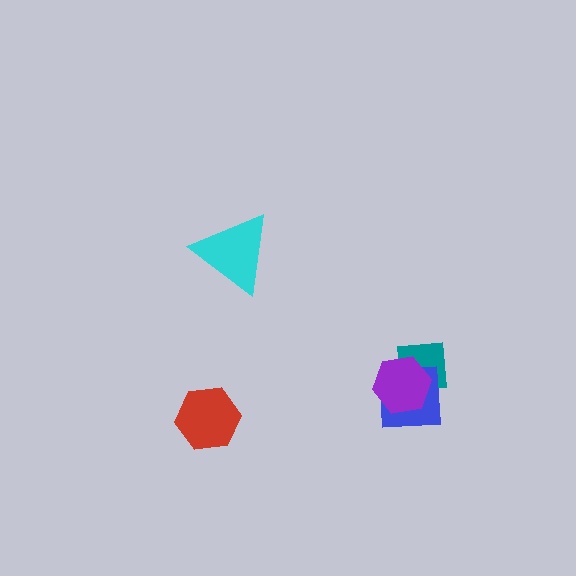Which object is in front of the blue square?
The purple hexagon is in front of the blue square.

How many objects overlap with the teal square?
2 objects overlap with the teal square.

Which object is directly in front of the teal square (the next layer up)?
The blue square is directly in front of the teal square.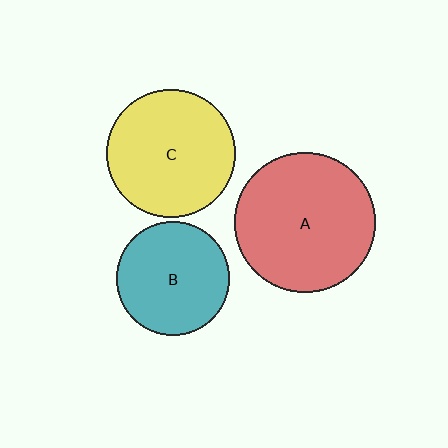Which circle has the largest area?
Circle A (red).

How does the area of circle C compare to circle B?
Approximately 1.3 times.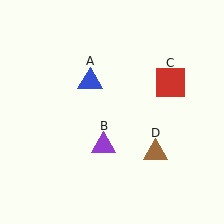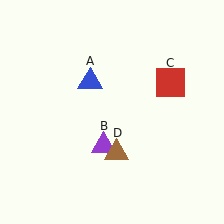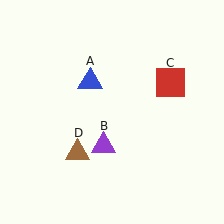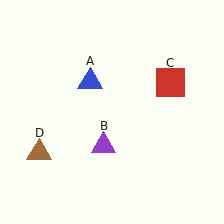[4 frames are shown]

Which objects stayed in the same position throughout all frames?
Blue triangle (object A) and purple triangle (object B) and red square (object C) remained stationary.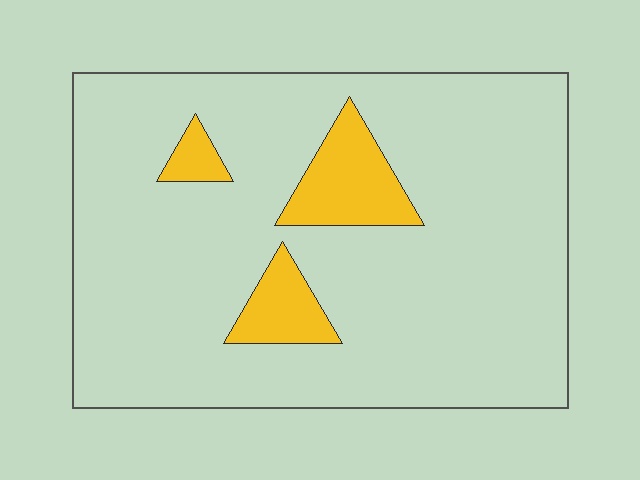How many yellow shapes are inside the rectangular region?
3.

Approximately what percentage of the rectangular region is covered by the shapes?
Approximately 10%.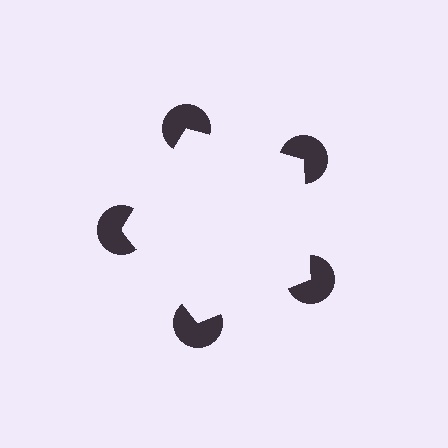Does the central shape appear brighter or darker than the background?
It typically appears slightly brighter than the background, even though no actual brightness change is drawn.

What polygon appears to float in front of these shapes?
An illusory pentagon — its edges are inferred from the aligned wedge cuts in the pac-man discs, not physically drawn.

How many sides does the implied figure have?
5 sides.